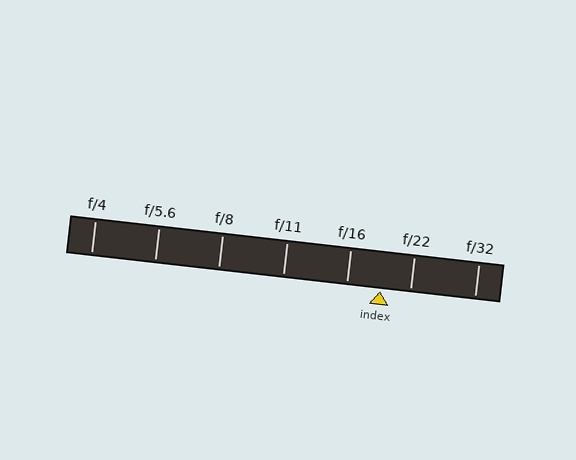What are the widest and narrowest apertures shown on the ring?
The widest aperture shown is f/4 and the narrowest is f/32.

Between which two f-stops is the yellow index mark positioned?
The index mark is between f/16 and f/22.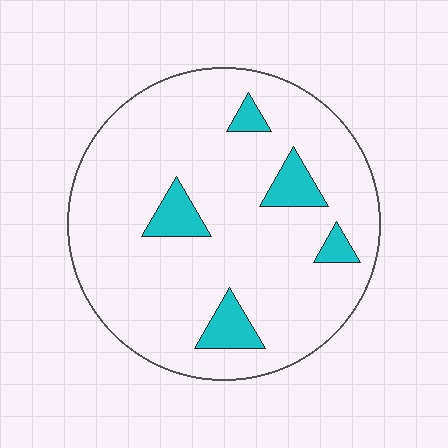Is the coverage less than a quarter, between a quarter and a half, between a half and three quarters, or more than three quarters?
Less than a quarter.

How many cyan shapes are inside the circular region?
5.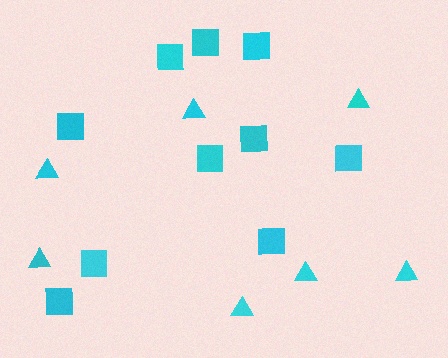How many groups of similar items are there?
There are 2 groups: one group of triangles (7) and one group of squares (10).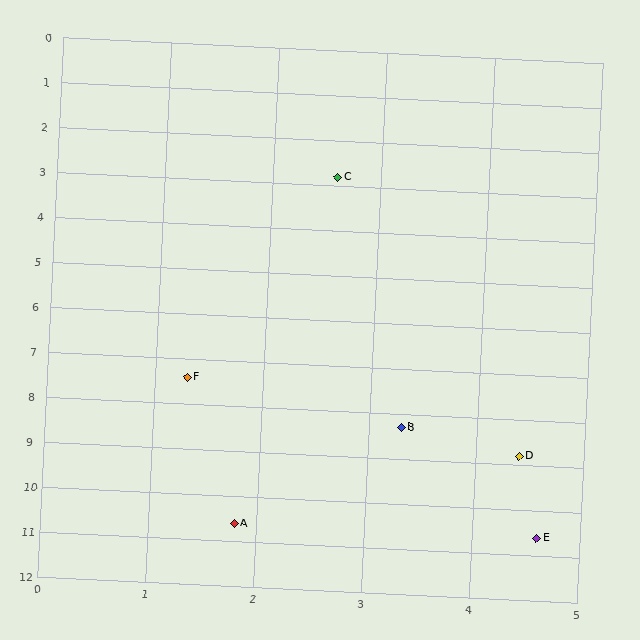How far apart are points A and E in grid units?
Points A and E are about 2.8 grid units apart.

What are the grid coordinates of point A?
Point A is at approximately (1.8, 10.6).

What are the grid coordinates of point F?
Point F is at approximately (1.3, 7.4).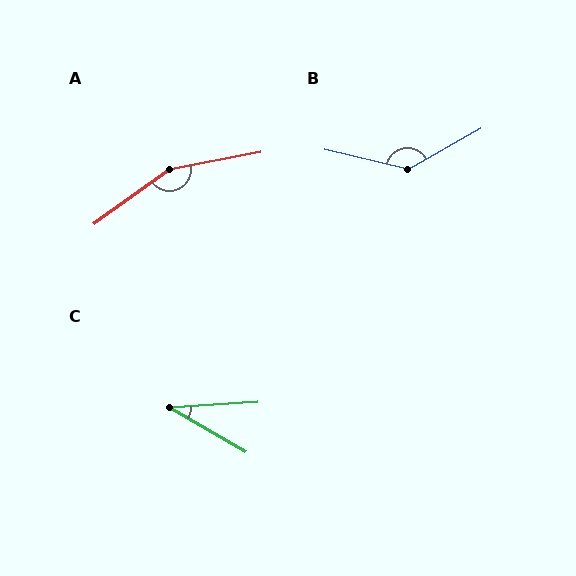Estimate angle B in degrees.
Approximately 137 degrees.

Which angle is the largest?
A, at approximately 155 degrees.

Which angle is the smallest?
C, at approximately 34 degrees.